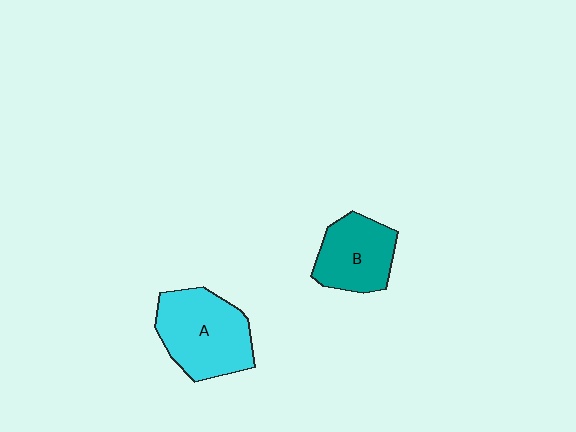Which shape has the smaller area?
Shape B (teal).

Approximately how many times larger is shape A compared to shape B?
Approximately 1.3 times.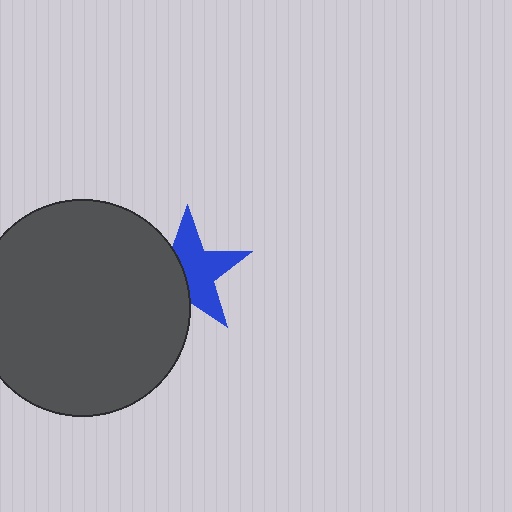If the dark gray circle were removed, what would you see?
You would see the complete blue star.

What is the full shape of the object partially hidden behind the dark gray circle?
The partially hidden object is a blue star.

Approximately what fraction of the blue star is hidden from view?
Roughly 41% of the blue star is hidden behind the dark gray circle.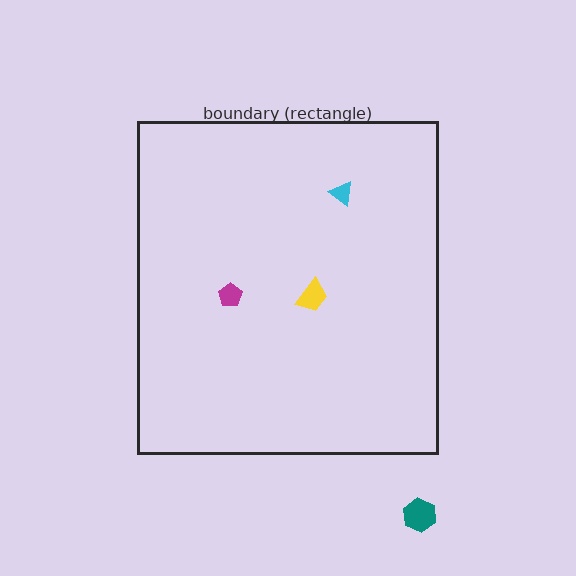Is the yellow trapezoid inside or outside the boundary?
Inside.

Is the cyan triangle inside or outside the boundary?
Inside.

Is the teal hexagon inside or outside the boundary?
Outside.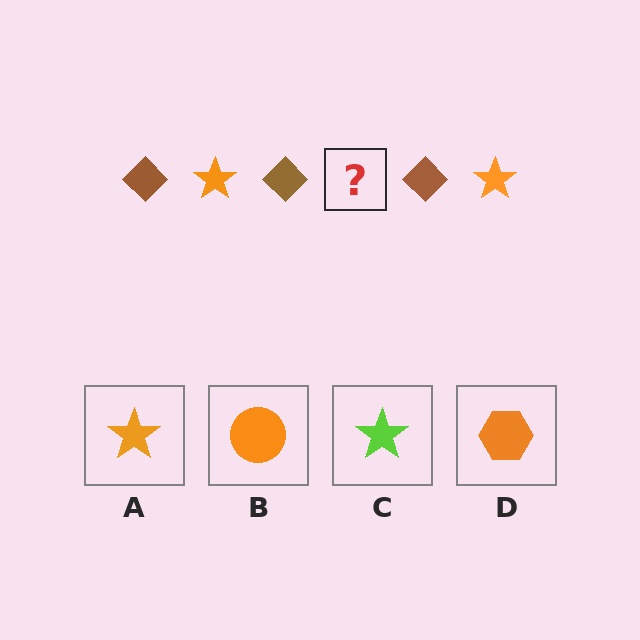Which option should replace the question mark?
Option A.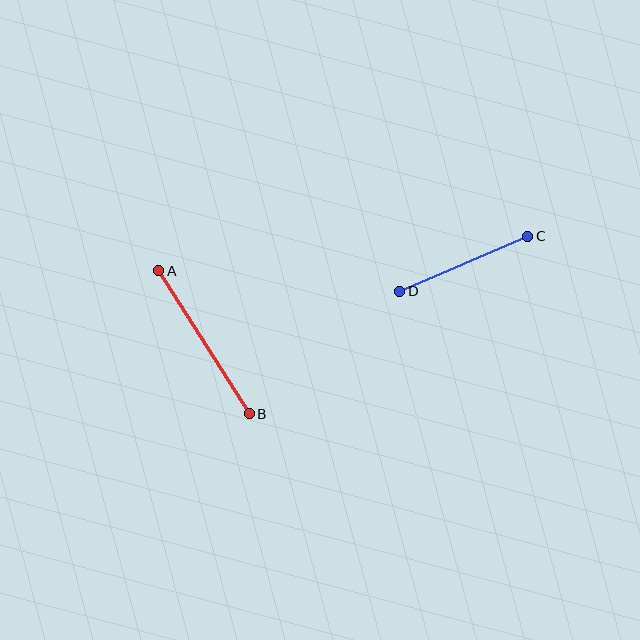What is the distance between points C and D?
The distance is approximately 139 pixels.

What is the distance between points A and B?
The distance is approximately 169 pixels.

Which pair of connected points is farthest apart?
Points A and B are farthest apart.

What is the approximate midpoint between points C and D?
The midpoint is at approximately (464, 264) pixels.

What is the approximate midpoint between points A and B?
The midpoint is at approximately (204, 342) pixels.